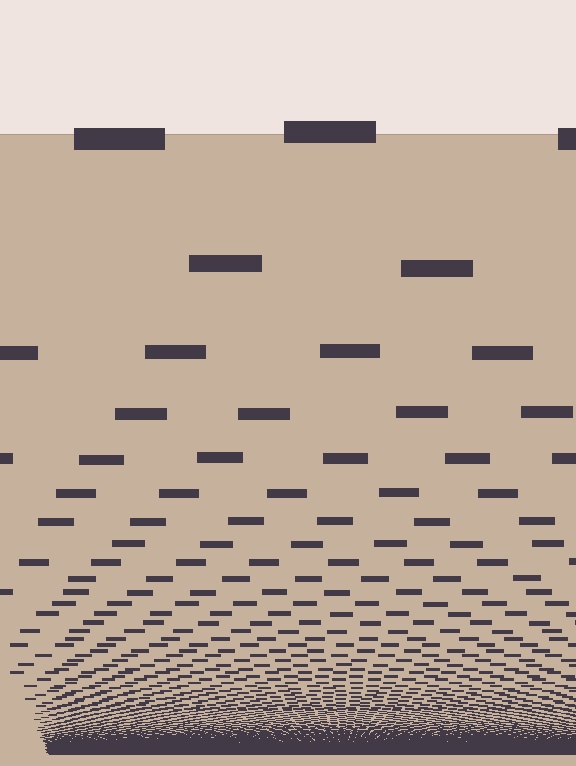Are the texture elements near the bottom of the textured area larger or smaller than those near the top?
Smaller. The gradient is inverted — elements near the bottom are smaller and denser.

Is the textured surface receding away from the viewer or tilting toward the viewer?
The surface appears to tilt toward the viewer. Texture elements get larger and sparser toward the top.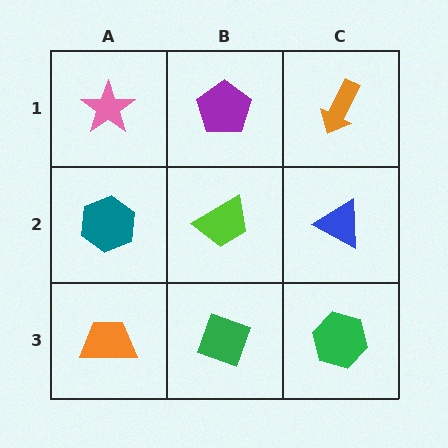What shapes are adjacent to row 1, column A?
A teal hexagon (row 2, column A), a purple pentagon (row 1, column B).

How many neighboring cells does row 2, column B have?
4.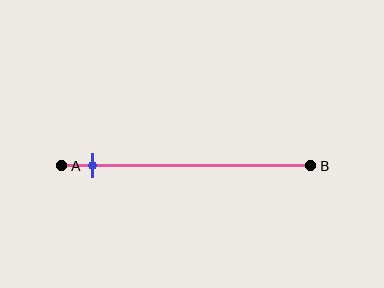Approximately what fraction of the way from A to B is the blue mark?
The blue mark is approximately 10% of the way from A to B.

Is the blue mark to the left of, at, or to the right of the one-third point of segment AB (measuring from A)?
The blue mark is to the left of the one-third point of segment AB.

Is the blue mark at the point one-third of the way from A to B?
No, the mark is at about 10% from A, not at the 33% one-third point.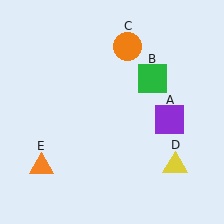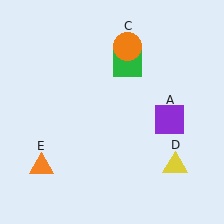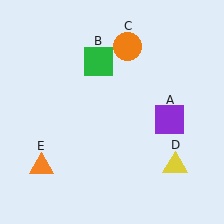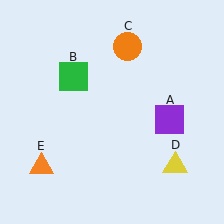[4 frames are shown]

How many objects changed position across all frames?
1 object changed position: green square (object B).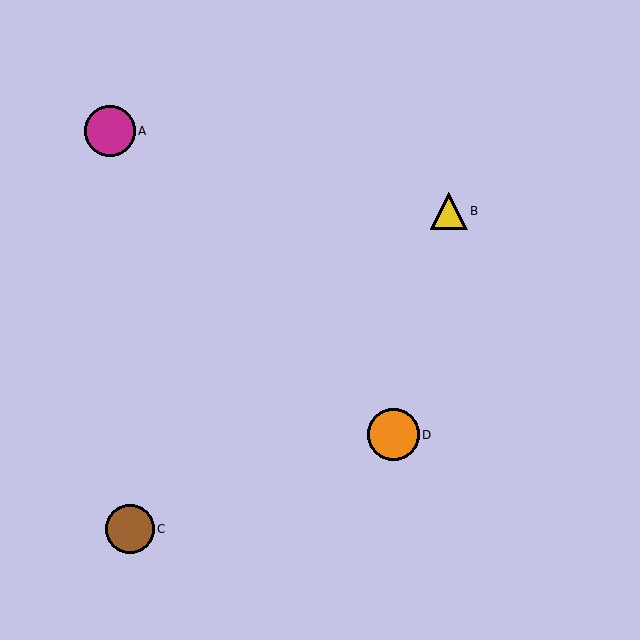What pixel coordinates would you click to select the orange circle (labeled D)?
Click at (393, 435) to select the orange circle D.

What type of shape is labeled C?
Shape C is a brown circle.